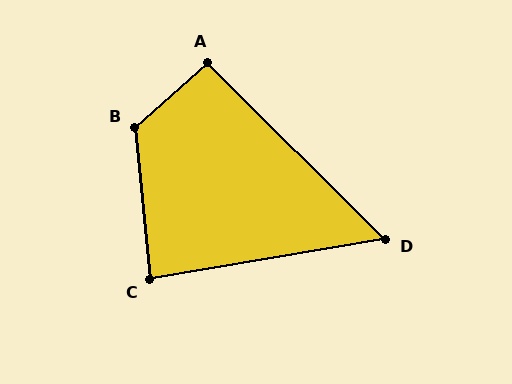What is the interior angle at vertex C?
Approximately 86 degrees (approximately right).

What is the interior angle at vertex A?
Approximately 94 degrees (approximately right).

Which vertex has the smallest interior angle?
D, at approximately 54 degrees.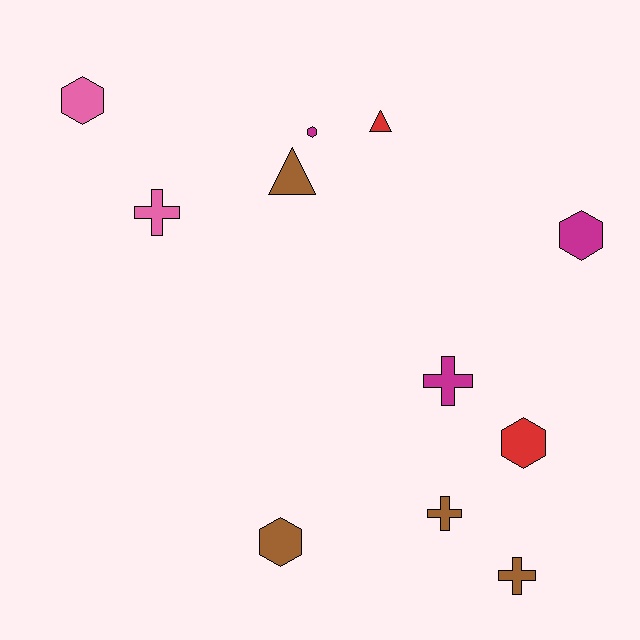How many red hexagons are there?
There is 1 red hexagon.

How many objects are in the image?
There are 11 objects.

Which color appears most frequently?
Brown, with 4 objects.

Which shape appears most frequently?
Hexagon, with 5 objects.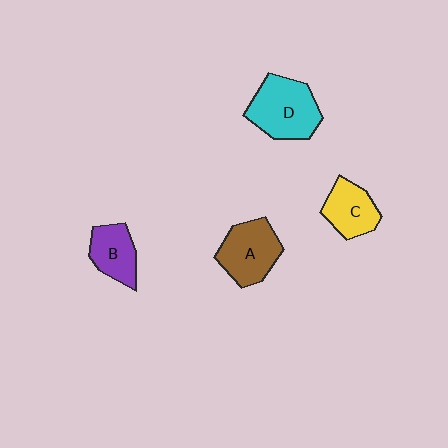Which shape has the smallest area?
Shape B (purple).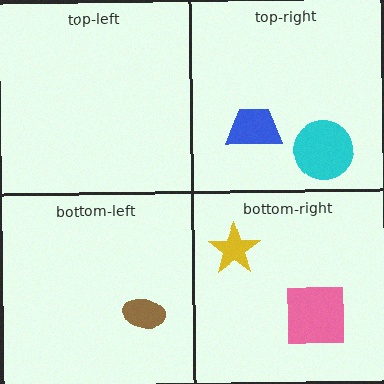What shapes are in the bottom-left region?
The brown ellipse.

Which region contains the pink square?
The bottom-right region.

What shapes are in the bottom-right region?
The pink square, the yellow star.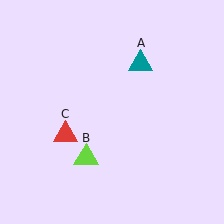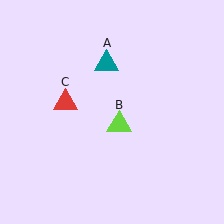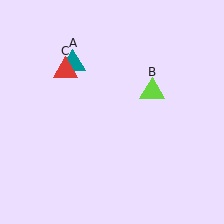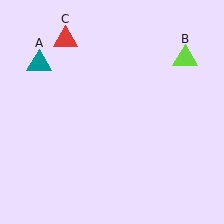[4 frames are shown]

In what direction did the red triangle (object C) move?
The red triangle (object C) moved up.